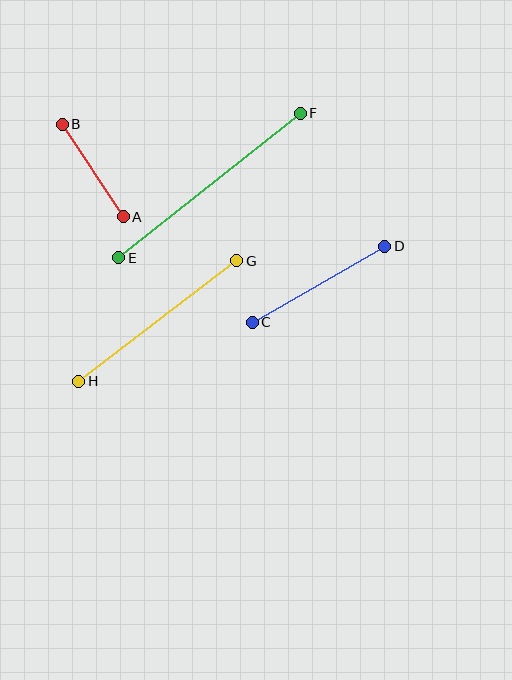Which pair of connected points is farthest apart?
Points E and F are farthest apart.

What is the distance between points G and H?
The distance is approximately 199 pixels.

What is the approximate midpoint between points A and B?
The midpoint is at approximately (93, 171) pixels.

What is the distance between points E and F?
The distance is approximately 232 pixels.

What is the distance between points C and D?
The distance is approximately 153 pixels.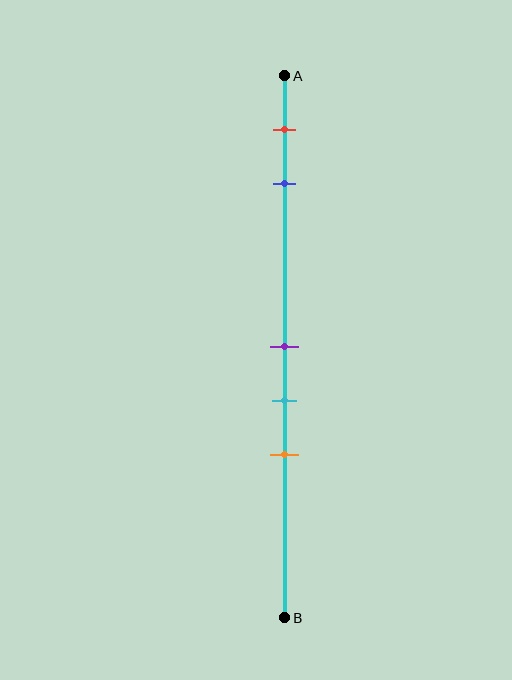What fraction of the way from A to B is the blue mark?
The blue mark is approximately 20% (0.2) of the way from A to B.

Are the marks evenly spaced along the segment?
No, the marks are not evenly spaced.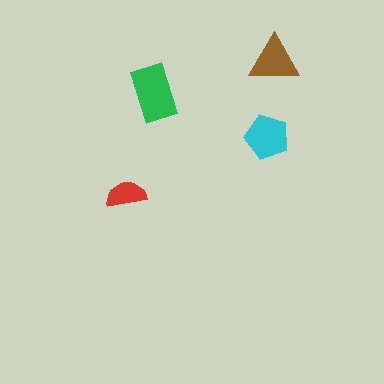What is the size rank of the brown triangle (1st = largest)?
3rd.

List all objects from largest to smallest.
The green rectangle, the cyan pentagon, the brown triangle, the red semicircle.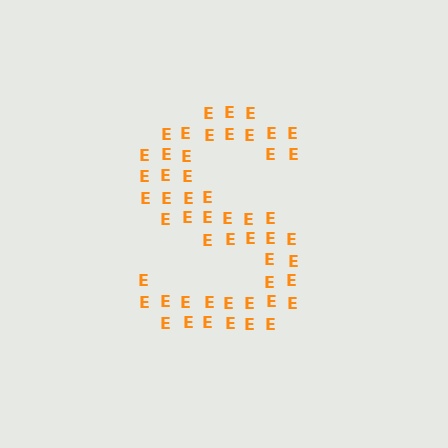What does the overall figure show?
The overall figure shows the letter S.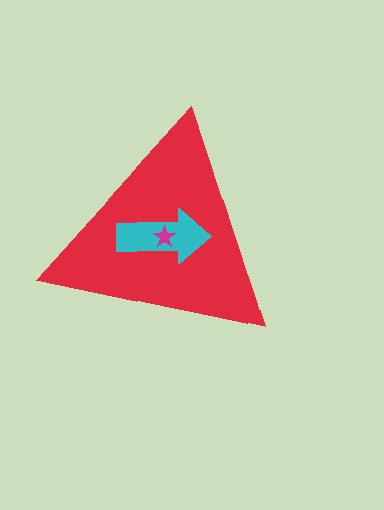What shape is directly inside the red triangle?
The cyan arrow.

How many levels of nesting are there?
3.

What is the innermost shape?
The magenta star.